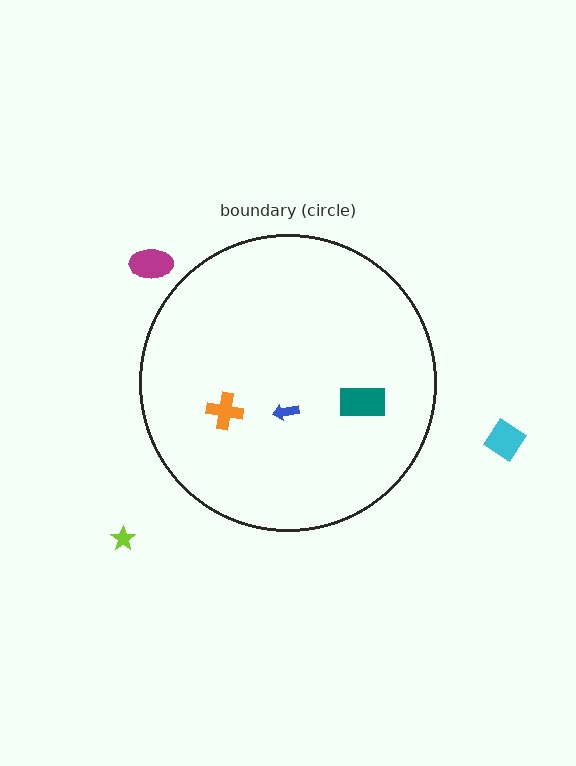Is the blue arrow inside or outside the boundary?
Inside.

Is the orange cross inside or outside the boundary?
Inside.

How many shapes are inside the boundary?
3 inside, 3 outside.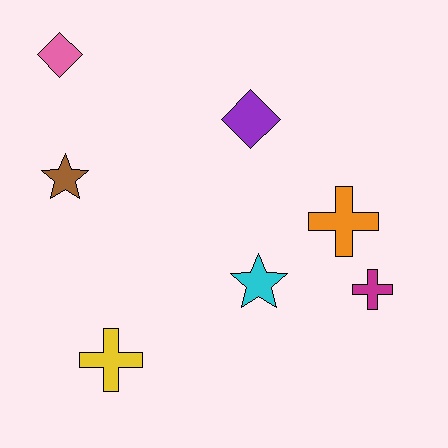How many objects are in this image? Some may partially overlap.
There are 7 objects.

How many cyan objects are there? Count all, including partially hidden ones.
There is 1 cyan object.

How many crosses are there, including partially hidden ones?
There are 3 crosses.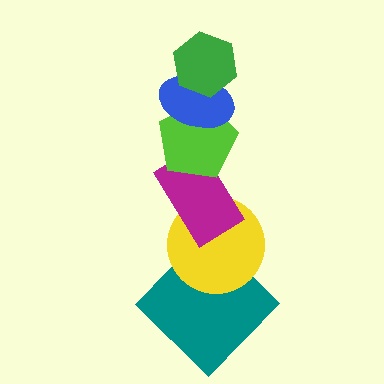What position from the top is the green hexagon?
The green hexagon is 1st from the top.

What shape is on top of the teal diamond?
The yellow circle is on top of the teal diamond.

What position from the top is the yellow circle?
The yellow circle is 5th from the top.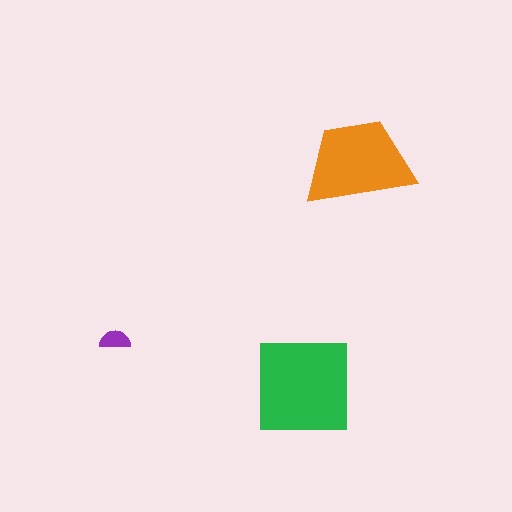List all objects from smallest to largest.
The purple semicircle, the orange trapezoid, the green square.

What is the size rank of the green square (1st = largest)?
1st.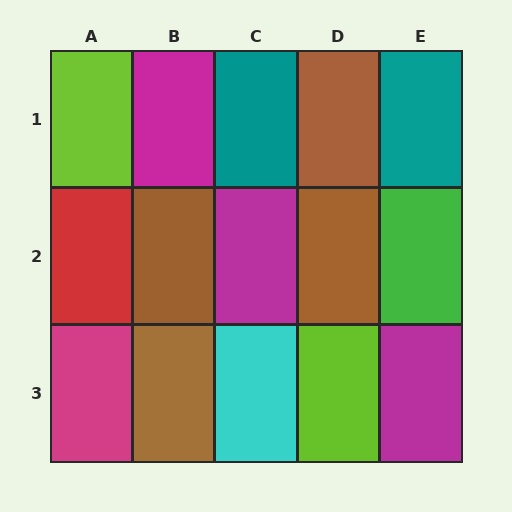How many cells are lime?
2 cells are lime.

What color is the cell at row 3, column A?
Magenta.